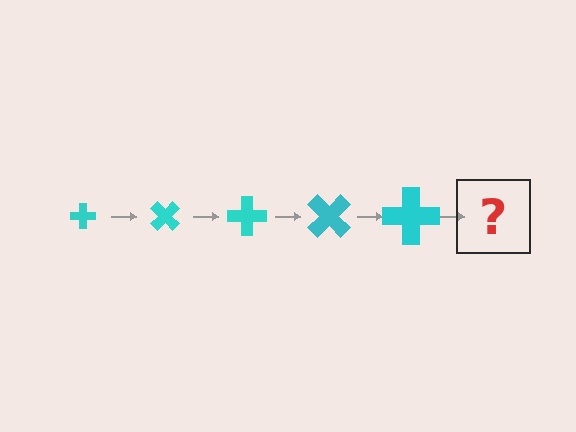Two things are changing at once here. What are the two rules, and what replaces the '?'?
The two rules are that the cross grows larger each step and it rotates 45 degrees each step. The '?' should be a cross, larger than the previous one and rotated 225 degrees from the start.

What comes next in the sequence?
The next element should be a cross, larger than the previous one and rotated 225 degrees from the start.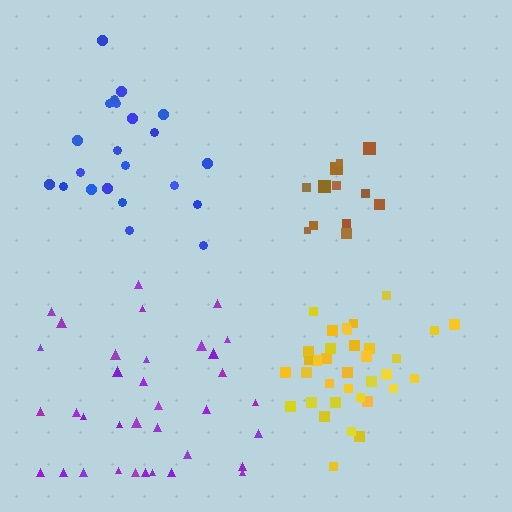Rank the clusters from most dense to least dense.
yellow, brown, purple, blue.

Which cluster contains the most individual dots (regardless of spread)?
Purple (35).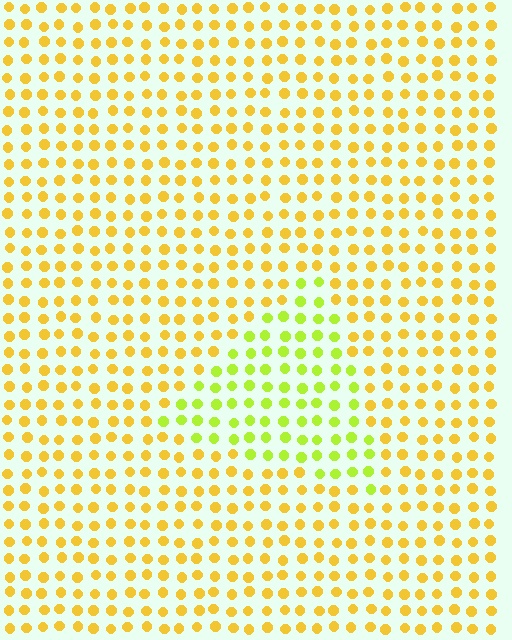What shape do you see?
I see a triangle.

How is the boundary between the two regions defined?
The boundary is defined purely by a slight shift in hue (about 36 degrees). Spacing, size, and orientation are identical on both sides.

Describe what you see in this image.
The image is filled with small yellow elements in a uniform arrangement. A triangle-shaped region is visible where the elements are tinted to a slightly different hue, forming a subtle color boundary.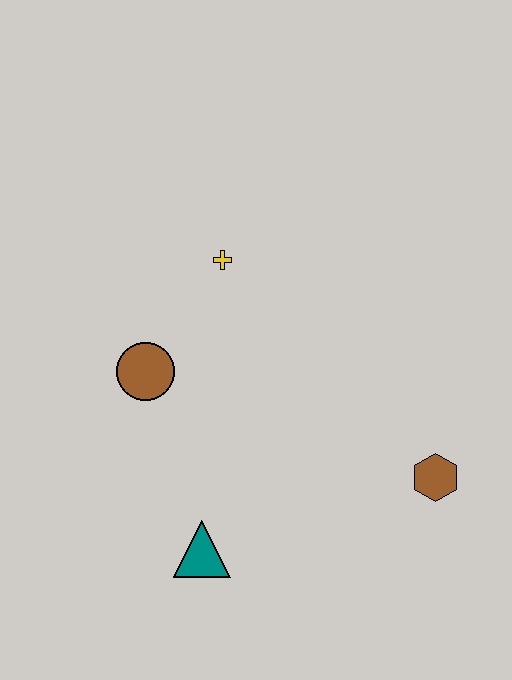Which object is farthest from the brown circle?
The brown hexagon is farthest from the brown circle.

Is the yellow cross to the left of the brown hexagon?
Yes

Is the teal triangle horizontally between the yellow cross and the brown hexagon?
No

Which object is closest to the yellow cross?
The brown circle is closest to the yellow cross.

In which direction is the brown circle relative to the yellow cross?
The brown circle is below the yellow cross.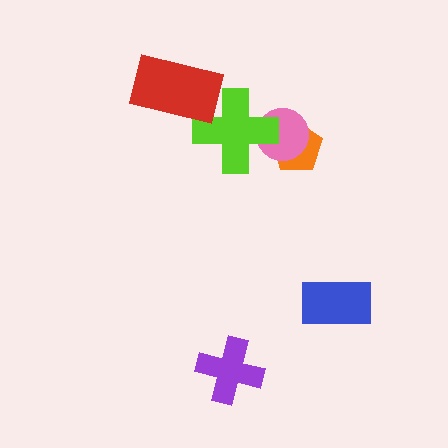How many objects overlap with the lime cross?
2 objects overlap with the lime cross.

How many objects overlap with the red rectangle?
1 object overlaps with the red rectangle.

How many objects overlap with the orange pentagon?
1 object overlaps with the orange pentagon.